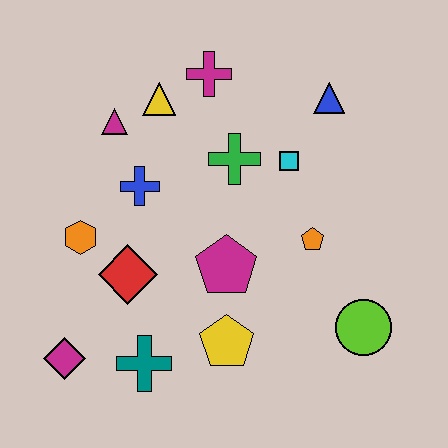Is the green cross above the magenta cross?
No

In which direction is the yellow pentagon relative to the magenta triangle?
The yellow pentagon is below the magenta triangle.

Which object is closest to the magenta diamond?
The teal cross is closest to the magenta diamond.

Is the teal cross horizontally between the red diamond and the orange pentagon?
Yes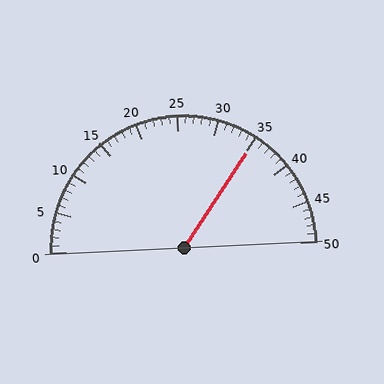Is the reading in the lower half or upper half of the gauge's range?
The reading is in the upper half of the range (0 to 50).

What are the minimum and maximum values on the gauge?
The gauge ranges from 0 to 50.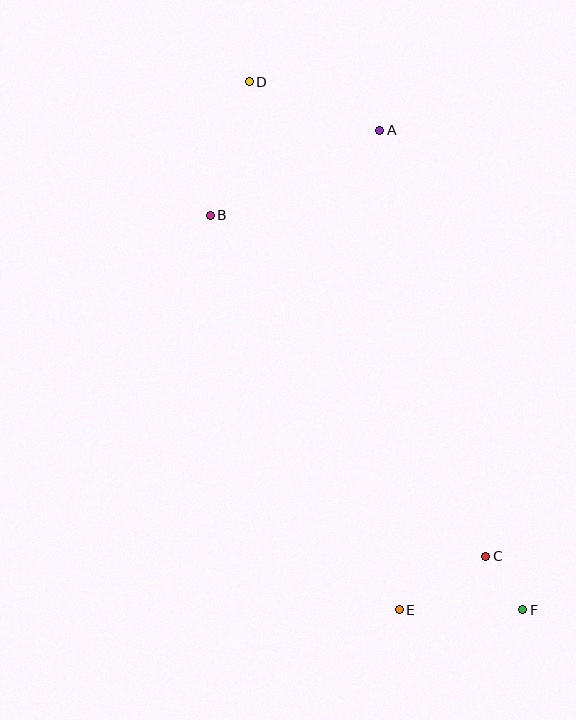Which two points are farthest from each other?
Points D and F are farthest from each other.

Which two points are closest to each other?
Points C and F are closest to each other.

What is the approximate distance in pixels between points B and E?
The distance between B and E is approximately 437 pixels.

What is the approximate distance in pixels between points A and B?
The distance between A and B is approximately 189 pixels.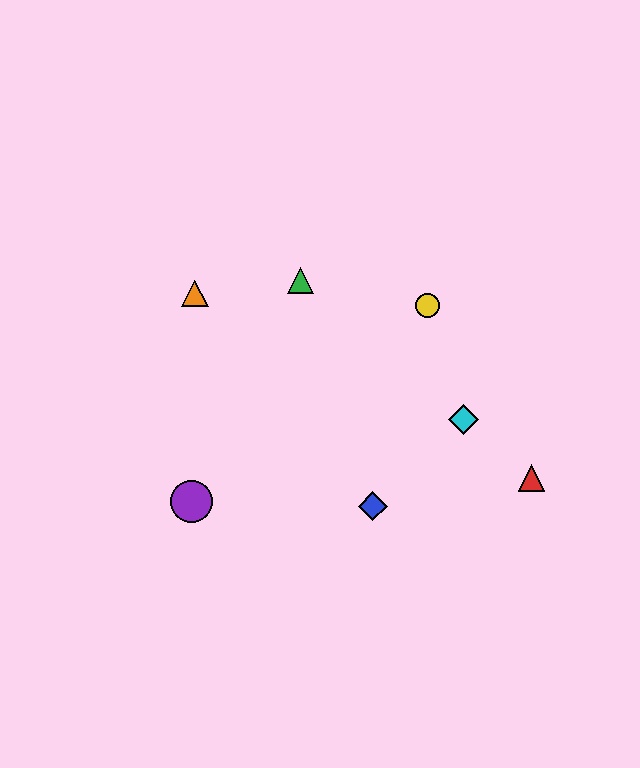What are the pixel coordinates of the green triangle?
The green triangle is at (301, 281).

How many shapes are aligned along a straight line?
3 shapes (the red triangle, the green triangle, the cyan diamond) are aligned along a straight line.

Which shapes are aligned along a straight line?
The red triangle, the green triangle, the cyan diamond are aligned along a straight line.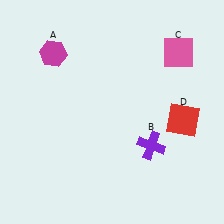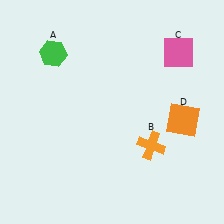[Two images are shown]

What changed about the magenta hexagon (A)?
In Image 1, A is magenta. In Image 2, it changed to green.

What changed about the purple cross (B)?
In Image 1, B is purple. In Image 2, it changed to orange.